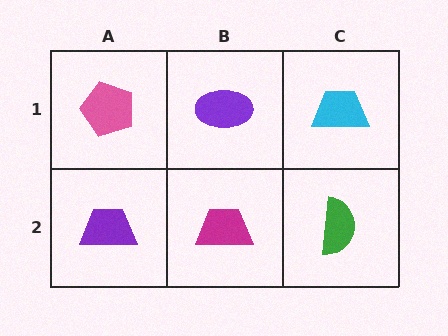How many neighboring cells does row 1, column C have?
2.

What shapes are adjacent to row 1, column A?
A purple trapezoid (row 2, column A), a purple ellipse (row 1, column B).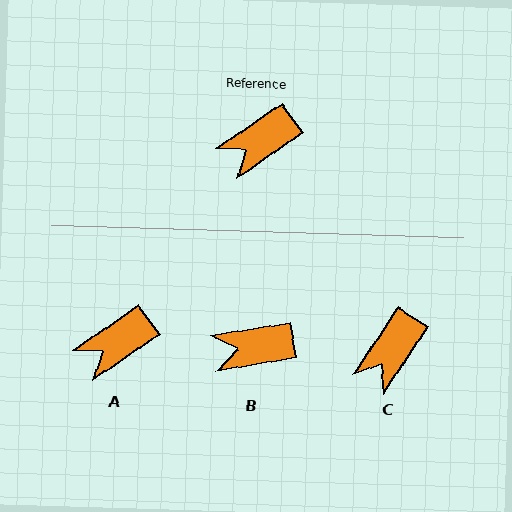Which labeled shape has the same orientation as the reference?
A.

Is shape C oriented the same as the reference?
No, it is off by about 22 degrees.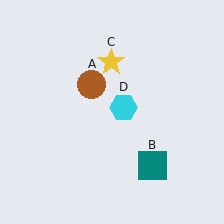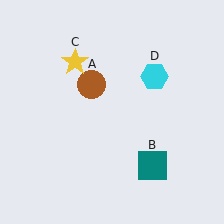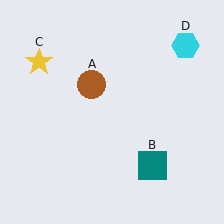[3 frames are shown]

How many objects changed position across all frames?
2 objects changed position: yellow star (object C), cyan hexagon (object D).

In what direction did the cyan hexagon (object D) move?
The cyan hexagon (object D) moved up and to the right.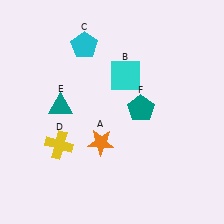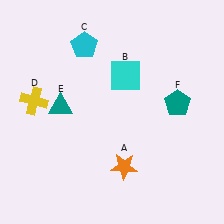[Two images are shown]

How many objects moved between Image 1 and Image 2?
3 objects moved between the two images.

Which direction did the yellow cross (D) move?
The yellow cross (D) moved up.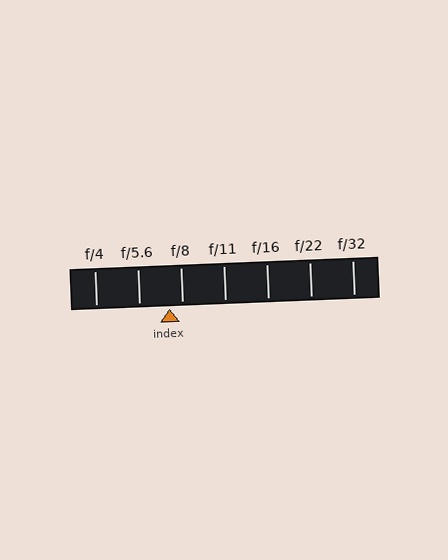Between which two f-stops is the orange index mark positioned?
The index mark is between f/5.6 and f/8.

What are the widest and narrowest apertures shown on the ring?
The widest aperture shown is f/4 and the narrowest is f/32.